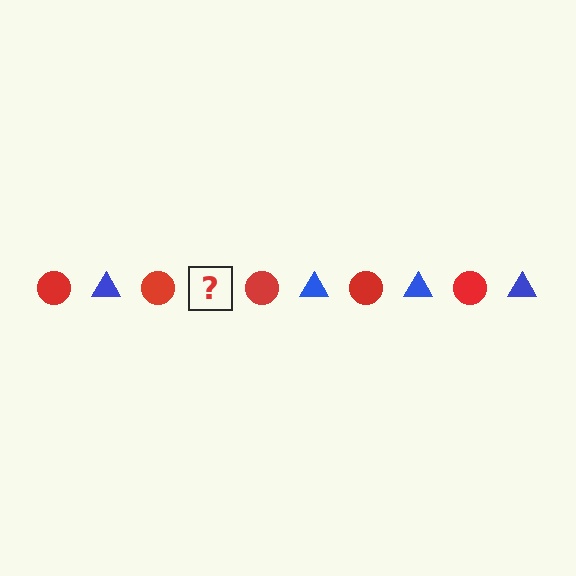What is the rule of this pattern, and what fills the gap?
The rule is that the pattern alternates between red circle and blue triangle. The gap should be filled with a blue triangle.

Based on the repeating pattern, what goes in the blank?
The blank should be a blue triangle.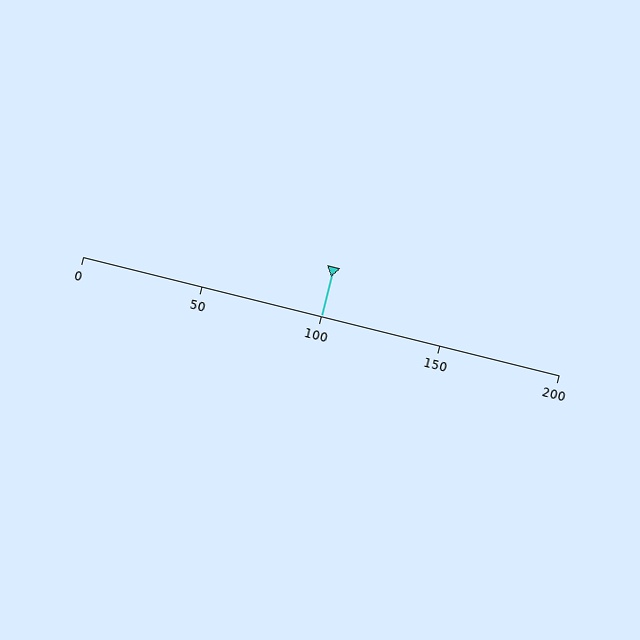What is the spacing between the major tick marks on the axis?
The major ticks are spaced 50 apart.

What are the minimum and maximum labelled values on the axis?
The axis runs from 0 to 200.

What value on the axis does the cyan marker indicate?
The marker indicates approximately 100.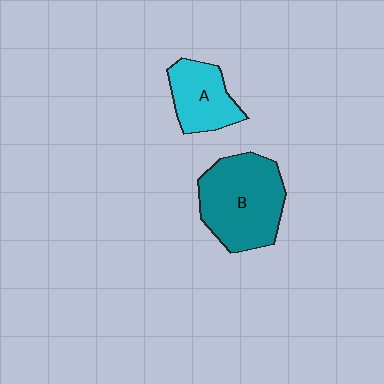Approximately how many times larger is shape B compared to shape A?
Approximately 1.7 times.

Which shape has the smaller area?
Shape A (cyan).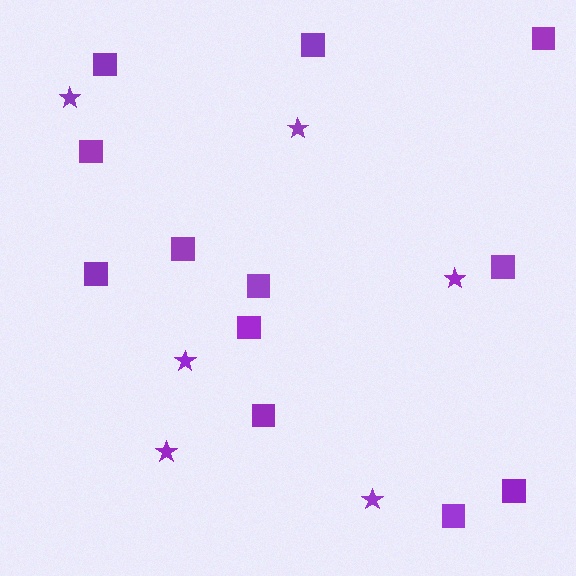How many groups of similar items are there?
There are 2 groups: one group of stars (6) and one group of squares (12).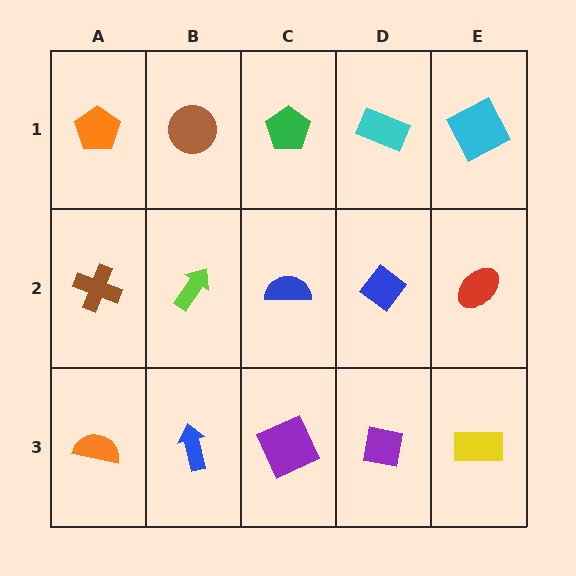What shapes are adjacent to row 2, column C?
A green pentagon (row 1, column C), a purple square (row 3, column C), a lime arrow (row 2, column B), a blue diamond (row 2, column D).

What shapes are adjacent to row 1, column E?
A red ellipse (row 2, column E), a cyan rectangle (row 1, column D).